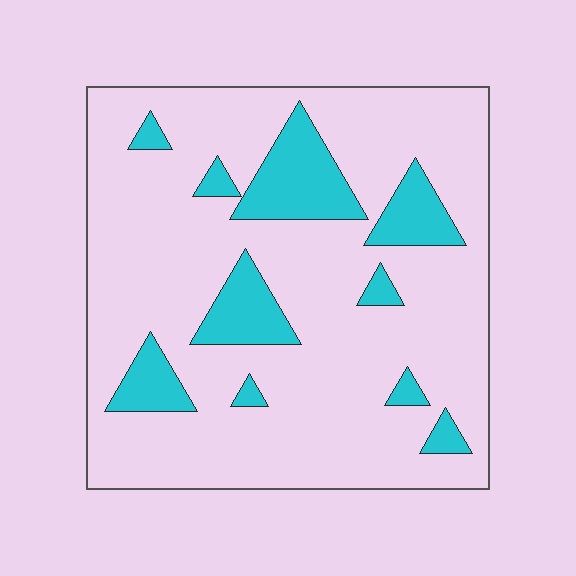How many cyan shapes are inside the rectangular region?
10.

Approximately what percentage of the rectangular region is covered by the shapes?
Approximately 15%.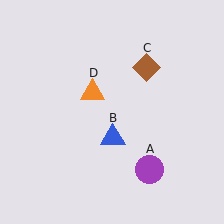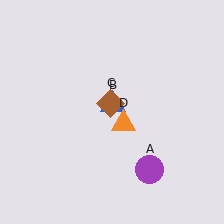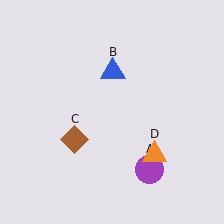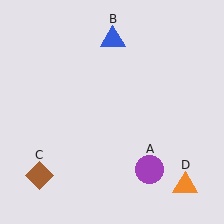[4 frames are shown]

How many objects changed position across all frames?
3 objects changed position: blue triangle (object B), brown diamond (object C), orange triangle (object D).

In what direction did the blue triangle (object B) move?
The blue triangle (object B) moved up.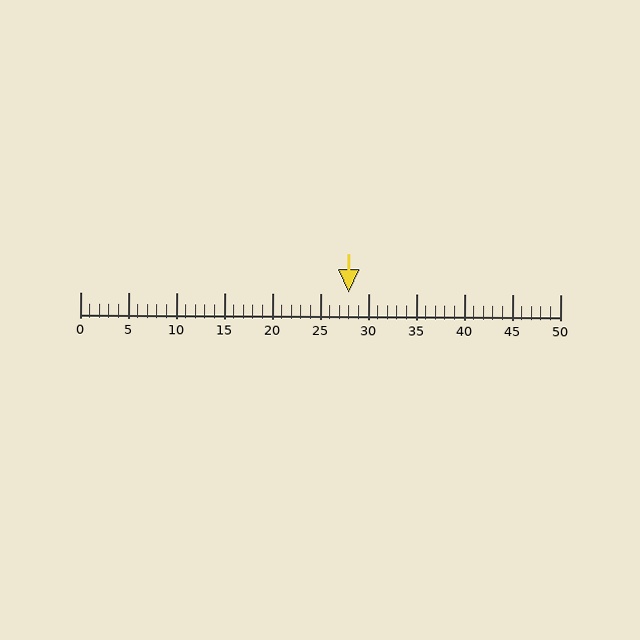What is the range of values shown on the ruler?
The ruler shows values from 0 to 50.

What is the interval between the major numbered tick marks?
The major tick marks are spaced 5 units apart.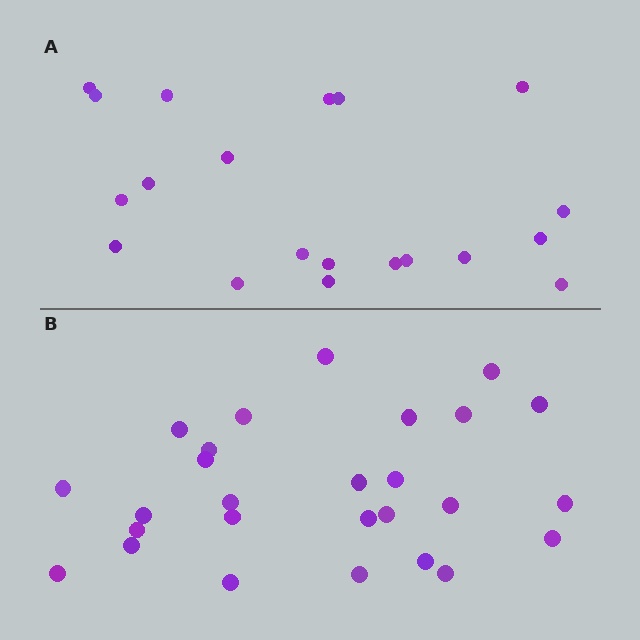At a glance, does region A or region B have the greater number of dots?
Region B (the bottom region) has more dots.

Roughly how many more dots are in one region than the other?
Region B has roughly 8 or so more dots than region A.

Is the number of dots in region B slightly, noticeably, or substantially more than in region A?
Region B has noticeably more, but not dramatically so. The ratio is roughly 1.4 to 1.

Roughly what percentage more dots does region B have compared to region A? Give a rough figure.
About 35% more.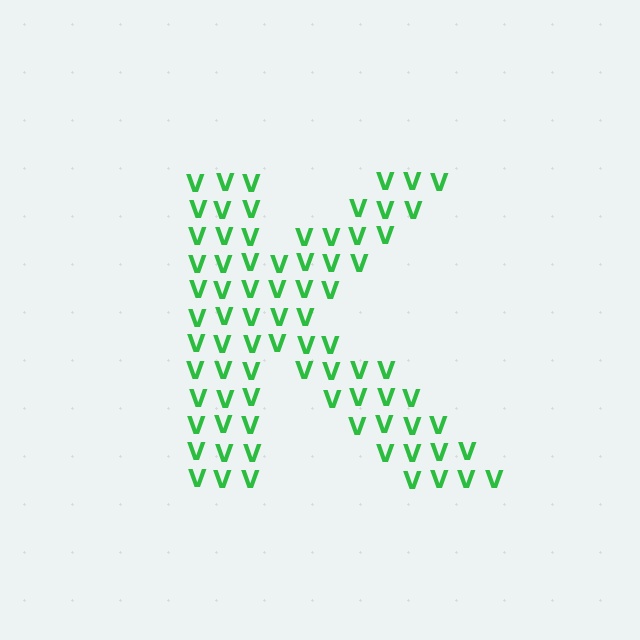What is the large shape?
The large shape is the letter K.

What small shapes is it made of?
It is made of small letter V's.